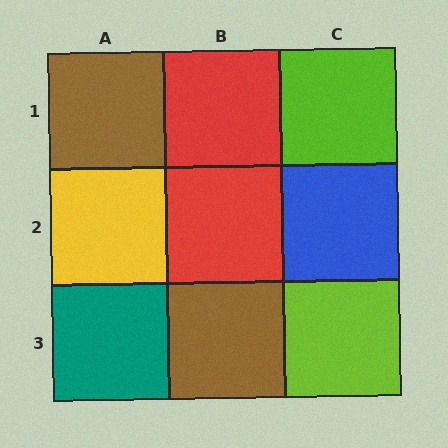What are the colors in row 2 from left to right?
Yellow, red, blue.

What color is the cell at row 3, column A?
Teal.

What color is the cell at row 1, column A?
Brown.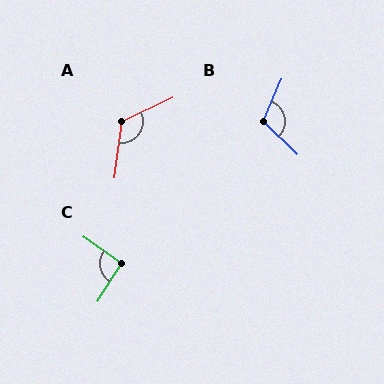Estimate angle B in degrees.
Approximately 110 degrees.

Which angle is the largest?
A, at approximately 123 degrees.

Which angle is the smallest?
C, at approximately 93 degrees.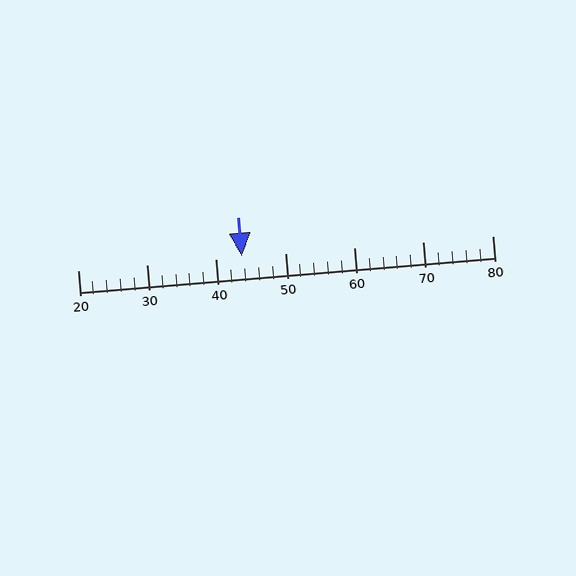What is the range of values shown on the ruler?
The ruler shows values from 20 to 80.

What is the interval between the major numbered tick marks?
The major tick marks are spaced 10 units apart.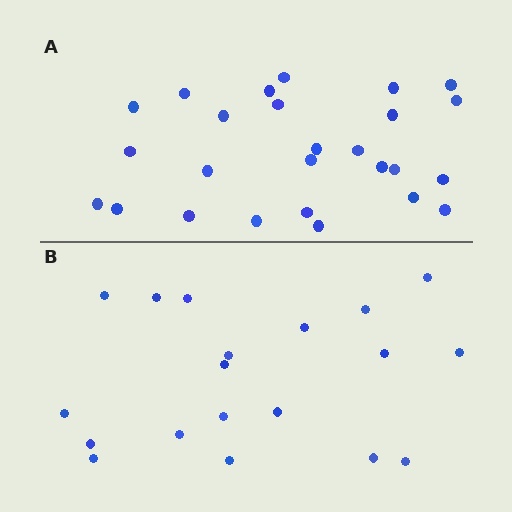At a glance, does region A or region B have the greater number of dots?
Region A (the top region) has more dots.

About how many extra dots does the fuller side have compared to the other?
Region A has roughly 8 or so more dots than region B.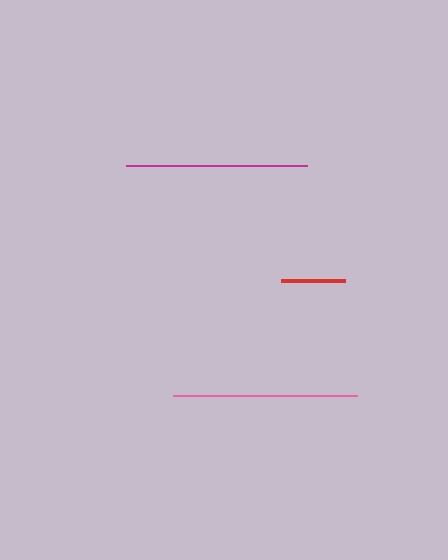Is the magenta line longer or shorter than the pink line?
The pink line is longer than the magenta line.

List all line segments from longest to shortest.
From longest to shortest: pink, magenta, red.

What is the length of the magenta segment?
The magenta segment is approximately 181 pixels long.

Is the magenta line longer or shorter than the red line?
The magenta line is longer than the red line.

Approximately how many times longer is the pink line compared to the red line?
The pink line is approximately 2.9 times the length of the red line.